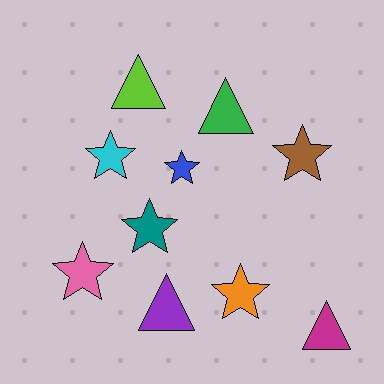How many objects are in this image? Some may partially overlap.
There are 10 objects.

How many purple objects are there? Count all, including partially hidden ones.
There is 1 purple object.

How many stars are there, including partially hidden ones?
There are 6 stars.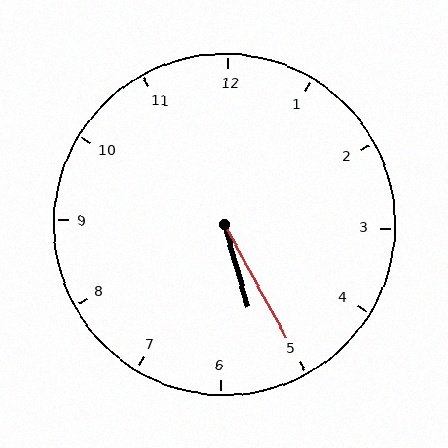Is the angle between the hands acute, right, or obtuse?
It is acute.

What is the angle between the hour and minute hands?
Approximately 12 degrees.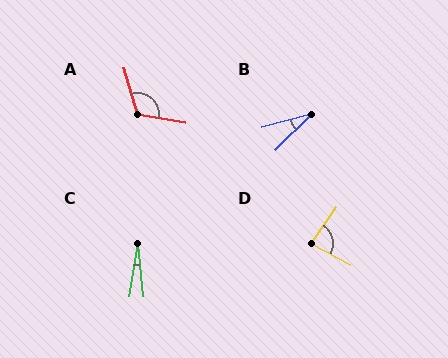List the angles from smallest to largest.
C (15°), B (30°), D (83°), A (115°).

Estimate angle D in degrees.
Approximately 83 degrees.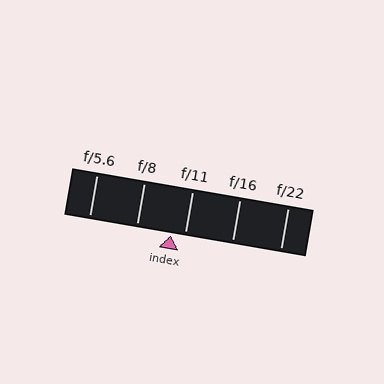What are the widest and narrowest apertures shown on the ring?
The widest aperture shown is f/5.6 and the narrowest is f/22.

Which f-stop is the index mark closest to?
The index mark is closest to f/11.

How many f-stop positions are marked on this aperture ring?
There are 5 f-stop positions marked.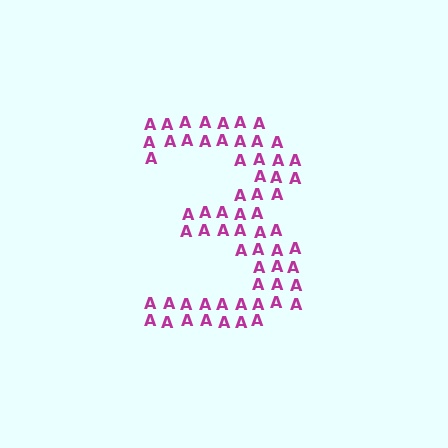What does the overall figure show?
The overall figure shows the digit 3.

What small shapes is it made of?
It is made of small letter A's.